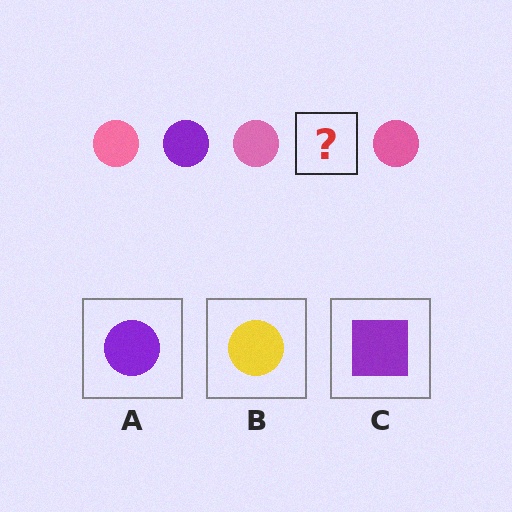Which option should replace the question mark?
Option A.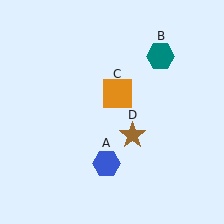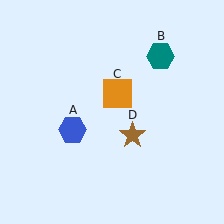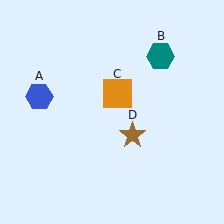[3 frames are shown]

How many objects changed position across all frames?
1 object changed position: blue hexagon (object A).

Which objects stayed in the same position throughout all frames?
Teal hexagon (object B) and orange square (object C) and brown star (object D) remained stationary.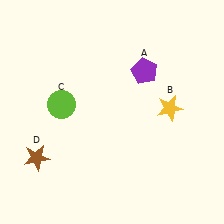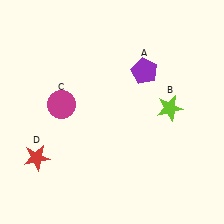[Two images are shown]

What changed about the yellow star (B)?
In Image 1, B is yellow. In Image 2, it changed to lime.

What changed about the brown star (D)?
In Image 1, D is brown. In Image 2, it changed to red.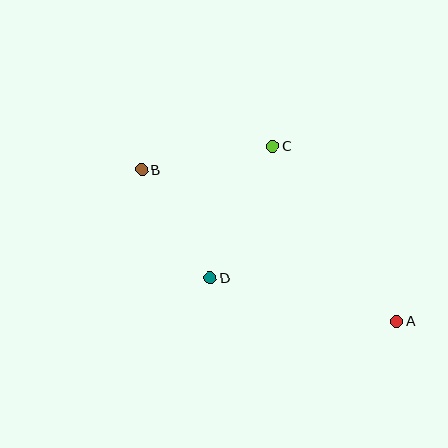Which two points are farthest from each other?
Points A and B are farthest from each other.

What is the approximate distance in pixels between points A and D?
The distance between A and D is approximately 191 pixels.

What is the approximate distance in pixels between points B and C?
The distance between B and C is approximately 133 pixels.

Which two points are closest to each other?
Points B and D are closest to each other.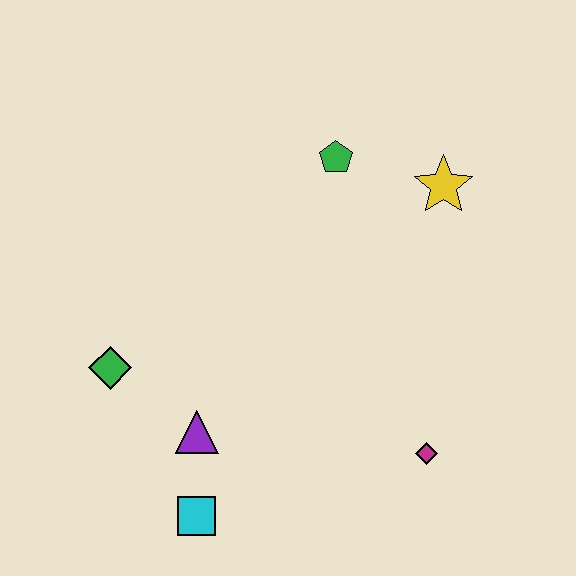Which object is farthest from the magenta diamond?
The green diamond is farthest from the magenta diamond.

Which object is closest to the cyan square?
The purple triangle is closest to the cyan square.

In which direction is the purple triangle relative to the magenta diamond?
The purple triangle is to the left of the magenta diamond.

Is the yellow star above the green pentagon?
No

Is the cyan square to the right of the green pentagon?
No